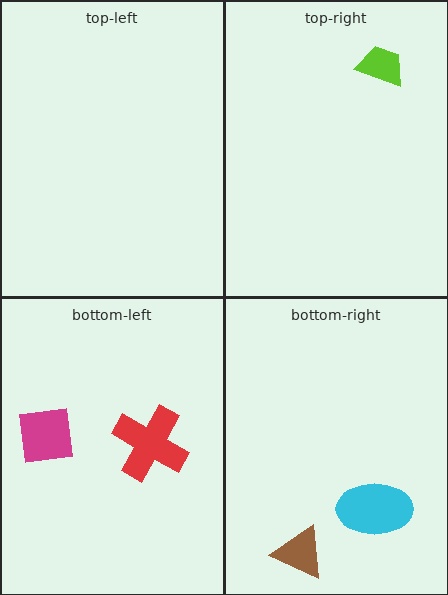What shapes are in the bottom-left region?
The magenta square, the red cross.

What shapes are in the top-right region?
The lime trapezoid.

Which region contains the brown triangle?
The bottom-right region.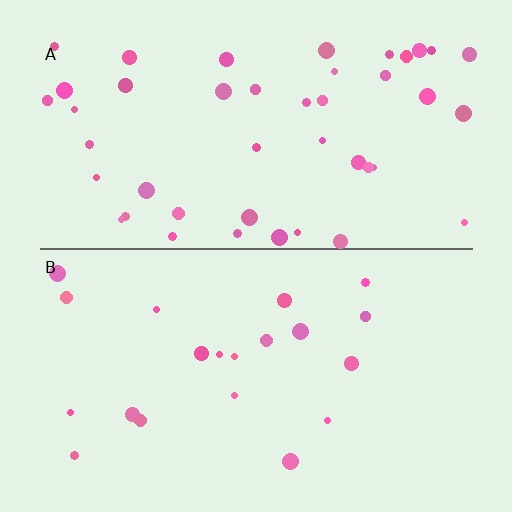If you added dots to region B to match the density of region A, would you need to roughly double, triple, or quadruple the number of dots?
Approximately double.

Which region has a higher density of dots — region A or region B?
A (the top).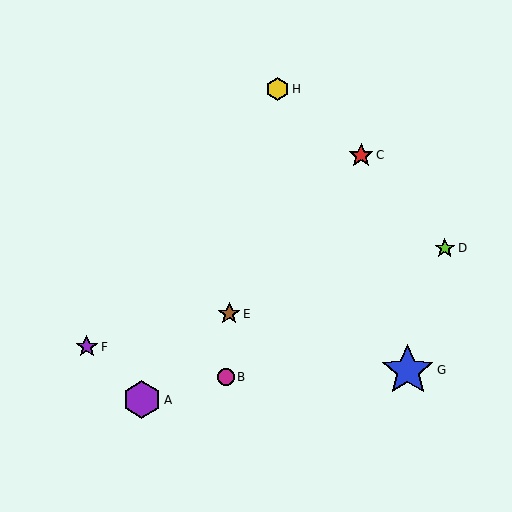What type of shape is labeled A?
Shape A is a purple hexagon.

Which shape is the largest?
The blue star (labeled G) is the largest.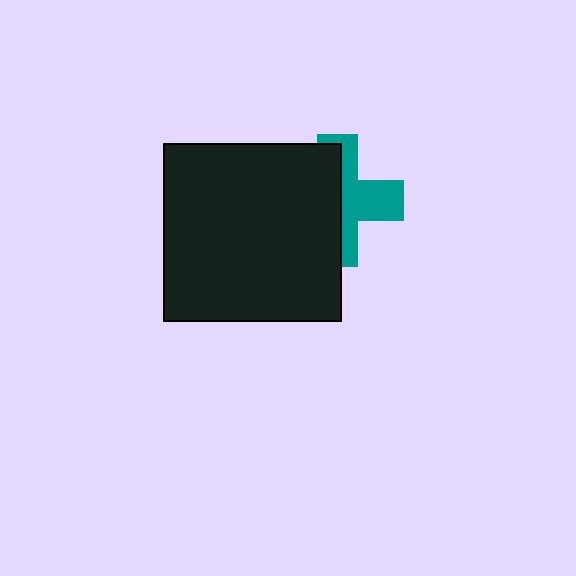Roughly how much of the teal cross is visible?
About half of it is visible (roughly 47%).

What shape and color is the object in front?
The object in front is a black square.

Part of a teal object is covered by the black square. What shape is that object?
It is a cross.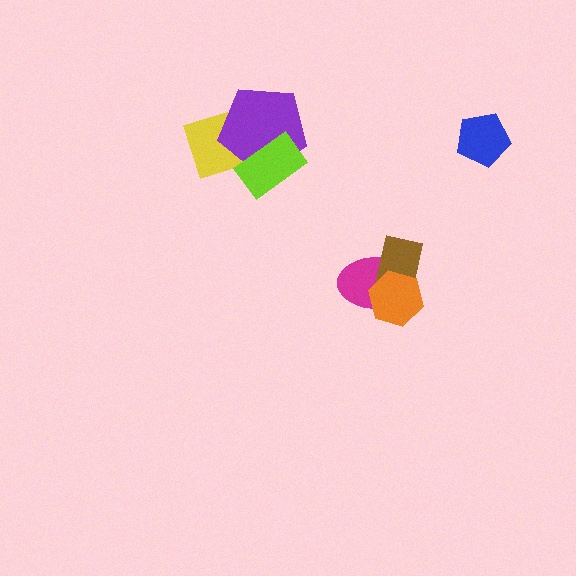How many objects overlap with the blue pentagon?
0 objects overlap with the blue pentagon.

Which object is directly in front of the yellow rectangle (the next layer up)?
The purple pentagon is directly in front of the yellow rectangle.